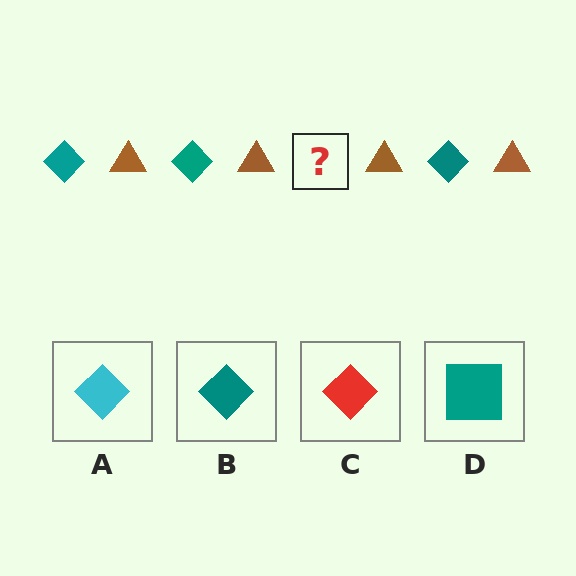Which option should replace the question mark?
Option B.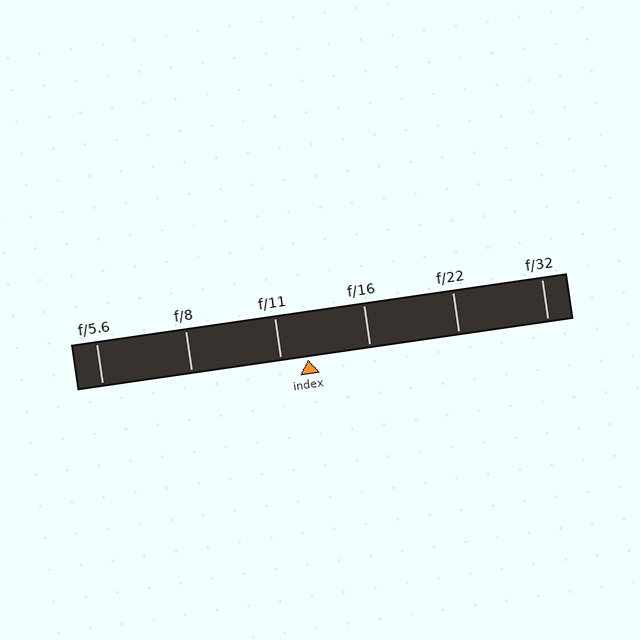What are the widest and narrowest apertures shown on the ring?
The widest aperture shown is f/5.6 and the narrowest is f/32.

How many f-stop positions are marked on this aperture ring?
There are 6 f-stop positions marked.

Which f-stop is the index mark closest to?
The index mark is closest to f/11.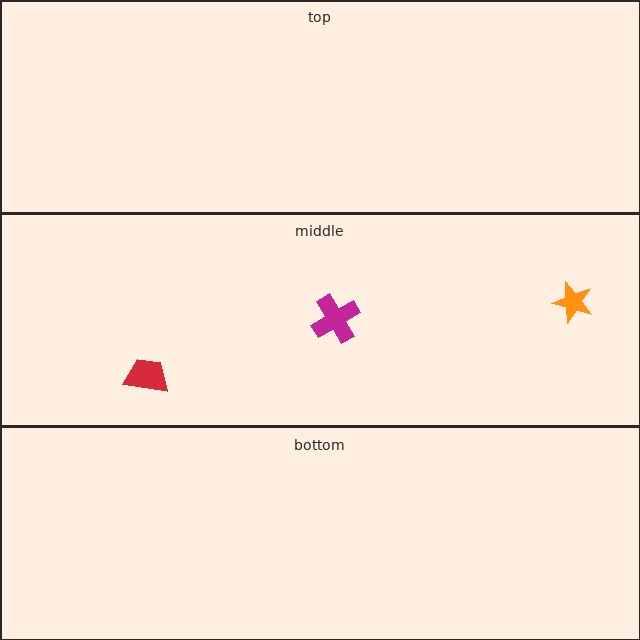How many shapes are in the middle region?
3.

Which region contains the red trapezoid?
The middle region.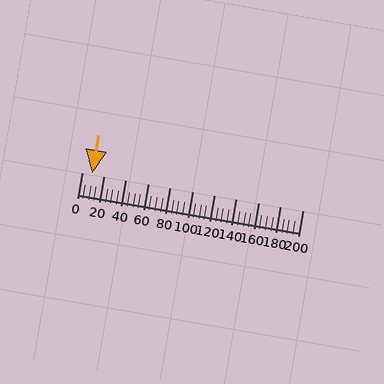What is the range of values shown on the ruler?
The ruler shows values from 0 to 200.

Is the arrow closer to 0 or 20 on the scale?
The arrow is closer to 0.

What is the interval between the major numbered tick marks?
The major tick marks are spaced 20 units apart.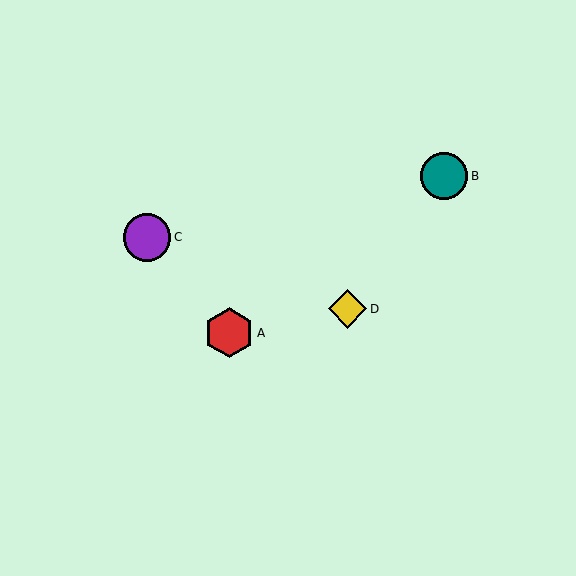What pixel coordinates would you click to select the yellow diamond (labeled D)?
Click at (348, 309) to select the yellow diamond D.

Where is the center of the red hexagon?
The center of the red hexagon is at (229, 333).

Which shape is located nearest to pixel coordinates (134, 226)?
The purple circle (labeled C) at (147, 237) is nearest to that location.